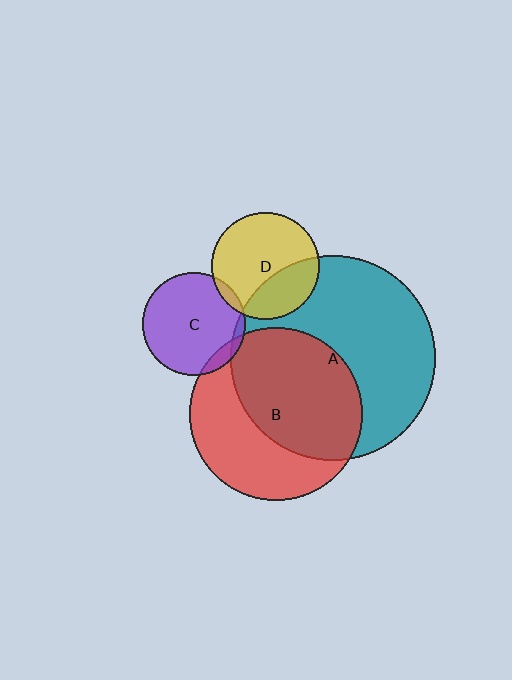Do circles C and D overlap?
Yes.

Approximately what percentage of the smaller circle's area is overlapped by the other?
Approximately 5%.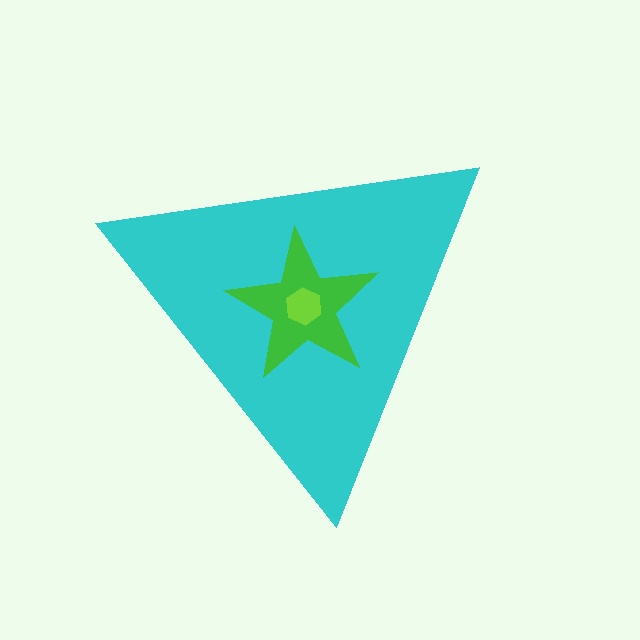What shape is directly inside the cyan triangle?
The green star.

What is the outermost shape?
The cyan triangle.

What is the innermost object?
The lime hexagon.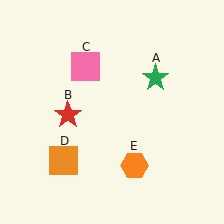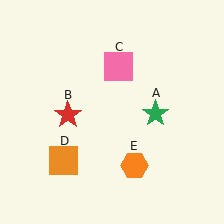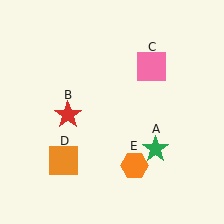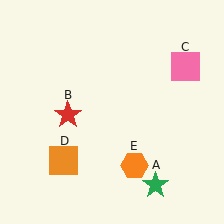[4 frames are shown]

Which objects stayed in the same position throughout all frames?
Red star (object B) and orange square (object D) and orange hexagon (object E) remained stationary.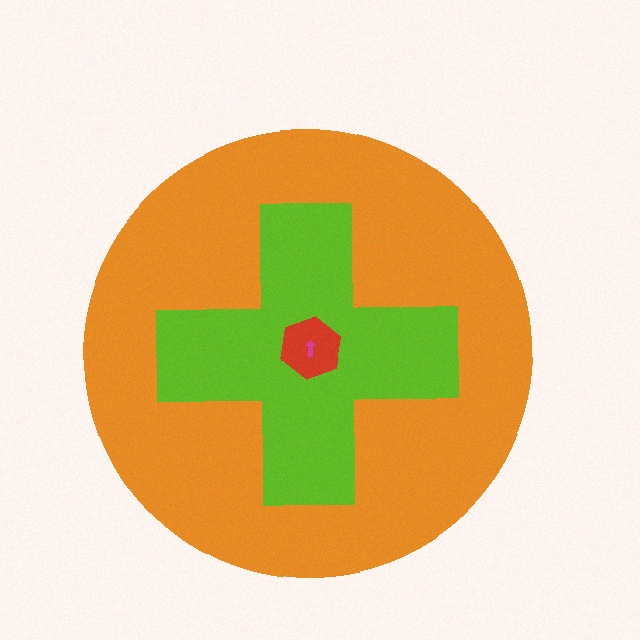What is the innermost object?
The magenta arrow.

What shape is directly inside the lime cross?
The red hexagon.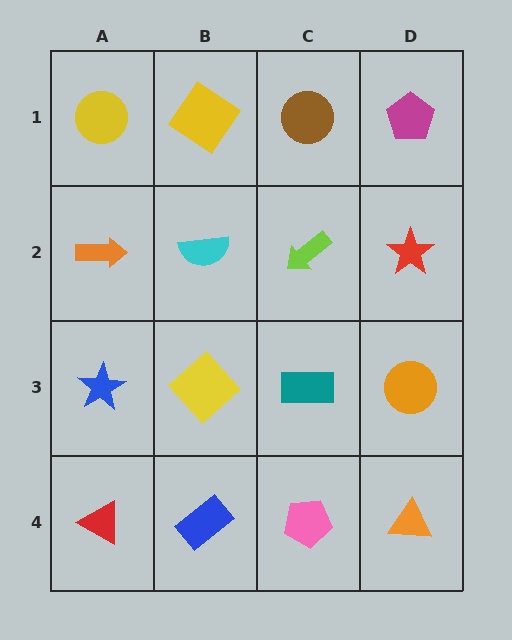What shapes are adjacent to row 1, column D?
A red star (row 2, column D), a brown circle (row 1, column C).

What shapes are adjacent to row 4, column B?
A yellow diamond (row 3, column B), a red triangle (row 4, column A), a pink pentagon (row 4, column C).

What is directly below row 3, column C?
A pink pentagon.